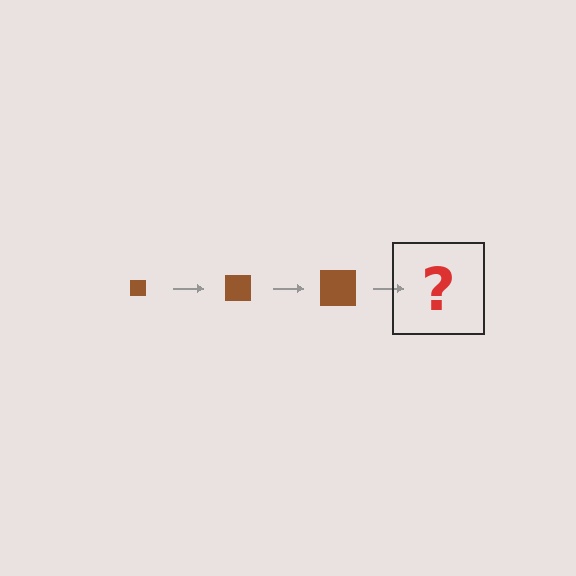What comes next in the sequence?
The next element should be a brown square, larger than the previous one.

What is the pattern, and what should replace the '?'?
The pattern is that the square gets progressively larger each step. The '?' should be a brown square, larger than the previous one.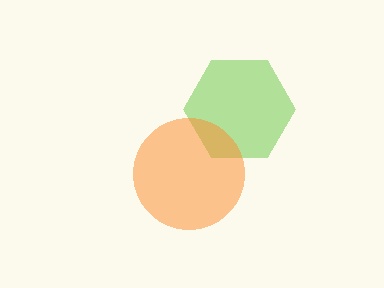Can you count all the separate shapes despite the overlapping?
Yes, there are 2 separate shapes.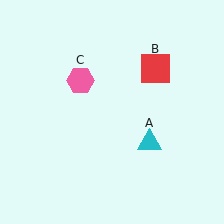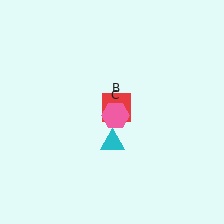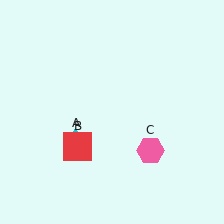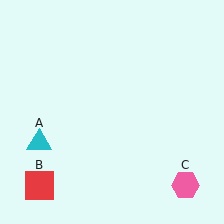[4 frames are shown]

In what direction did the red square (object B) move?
The red square (object B) moved down and to the left.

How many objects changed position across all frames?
3 objects changed position: cyan triangle (object A), red square (object B), pink hexagon (object C).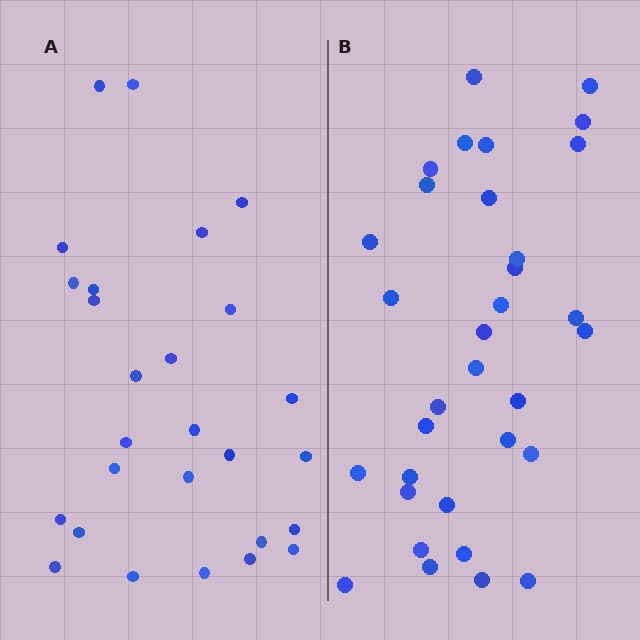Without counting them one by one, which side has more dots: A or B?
Region B (the right region) has more dots.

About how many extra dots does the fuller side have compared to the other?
Region B has about 6 more dots than region A.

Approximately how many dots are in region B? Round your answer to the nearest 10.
About 30 dots. (The exact count is 33, which rounds to 30.)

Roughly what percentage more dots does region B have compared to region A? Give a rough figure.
About 20% more.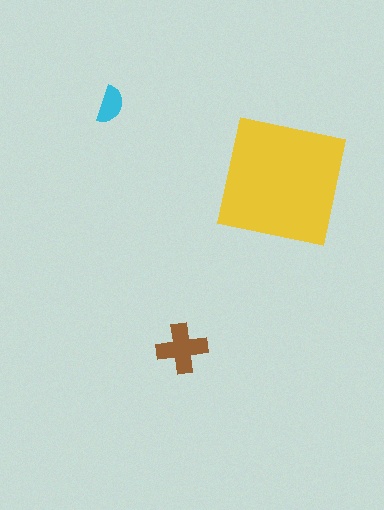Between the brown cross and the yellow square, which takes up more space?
The yellow square.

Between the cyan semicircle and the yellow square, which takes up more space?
The yellow square.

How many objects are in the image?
There are 3 objects in the image.